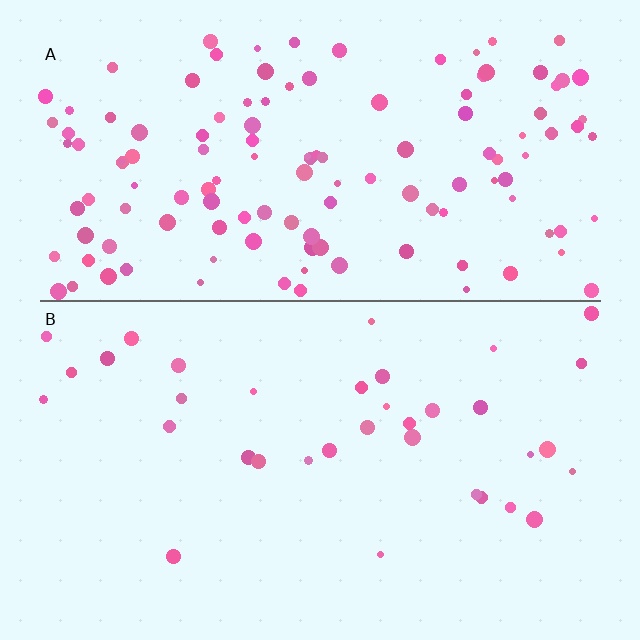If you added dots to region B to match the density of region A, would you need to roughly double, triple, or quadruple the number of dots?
Approximately quadruple.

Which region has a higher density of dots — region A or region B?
A (the top).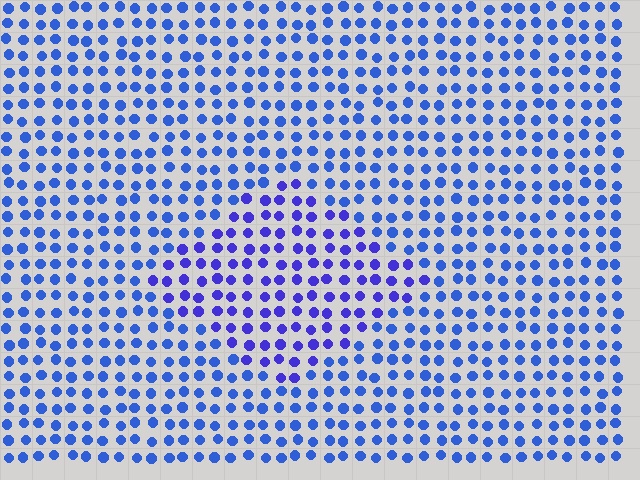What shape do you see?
I see a diamond.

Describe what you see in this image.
The image is filled with small blue elements in a uniform arrangement. A diamond-shaped region is visible where the elements are tinted to a slightly different hue, forming a subtle color boundary.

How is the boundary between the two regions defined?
The boundary is defined purely by a slight shift in hue (about 24 degrees). Spacing, size, and orientation are identical on both sides.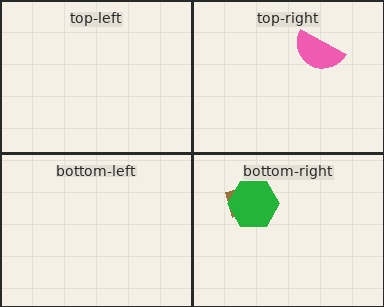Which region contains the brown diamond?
The bottom-right region.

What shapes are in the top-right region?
The pink semicircle.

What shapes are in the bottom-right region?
The brown diamond, the green hexagon.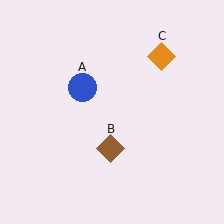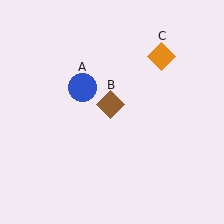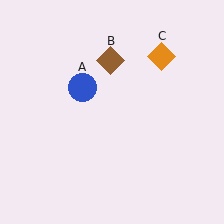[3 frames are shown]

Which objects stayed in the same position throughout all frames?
Blue circle (object A) and orange diamond (object C) remained stationary.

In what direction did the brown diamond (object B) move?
The brown diamond (object B) moved up.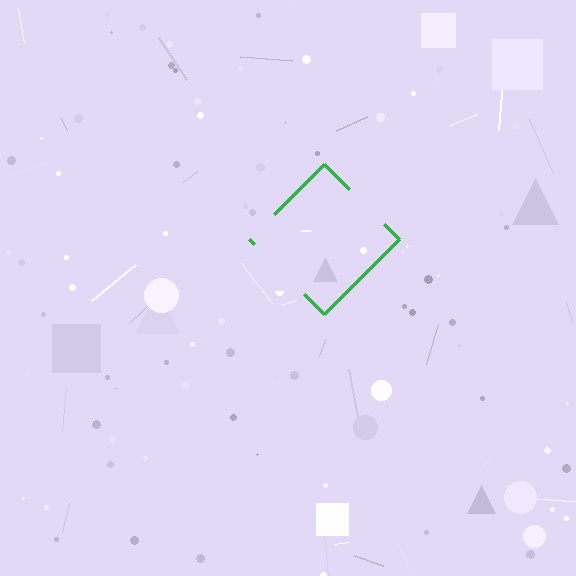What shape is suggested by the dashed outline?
The dashed outline suggests a diamond.